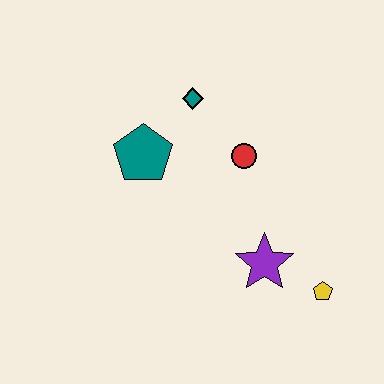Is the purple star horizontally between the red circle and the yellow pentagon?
Yes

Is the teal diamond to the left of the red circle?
Yes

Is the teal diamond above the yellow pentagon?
Yes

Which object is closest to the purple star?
The yellow pentagon is closest to the purple star.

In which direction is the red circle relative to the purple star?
The red circle is above the purple star.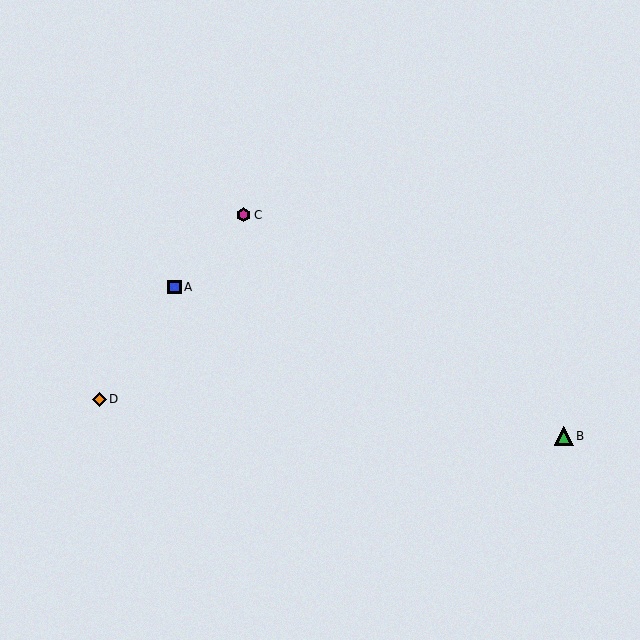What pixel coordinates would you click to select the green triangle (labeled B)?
Click at (564, 436) to select the green triangle B.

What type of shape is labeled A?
Shape A is a blue square.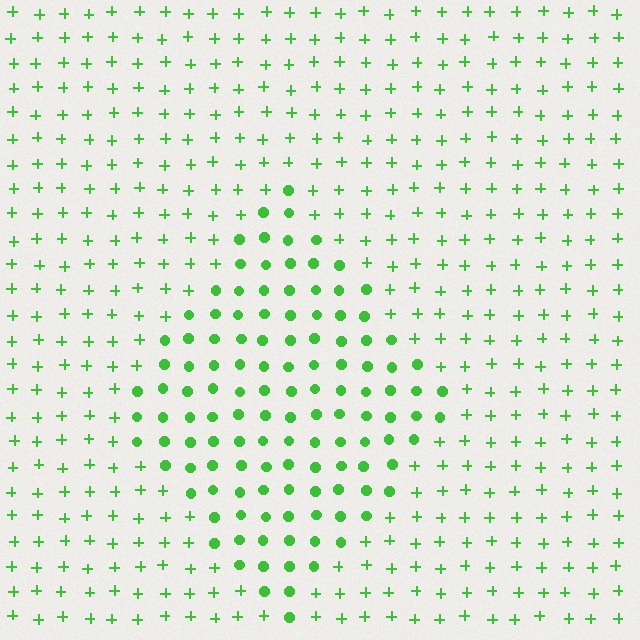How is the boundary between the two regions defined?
The boundary is defined by a change in element shape: circles inside vs. plus signs outside. All elements share the same color and spacing.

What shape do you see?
I see a diamond.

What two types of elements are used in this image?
The image uses circles inside the diamond region and plus signs outside it.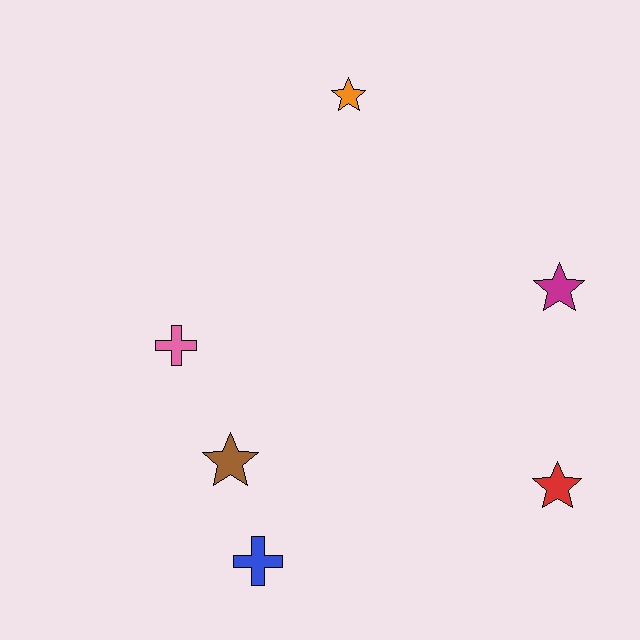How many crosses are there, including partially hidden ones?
There are 2 crosses.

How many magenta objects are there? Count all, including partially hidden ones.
There is 1 magenta object.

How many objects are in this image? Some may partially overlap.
There are 6 objects.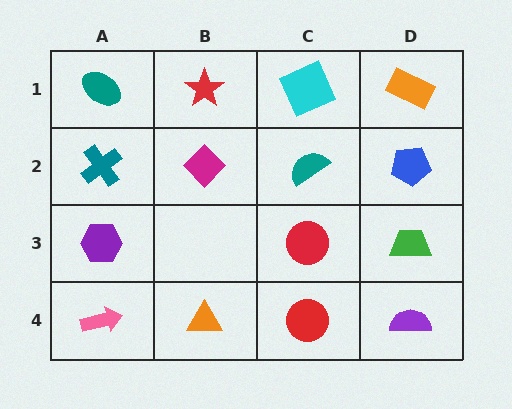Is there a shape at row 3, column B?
No, that cell is empty.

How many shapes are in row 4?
4 shapes.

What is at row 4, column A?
A pink arrow.